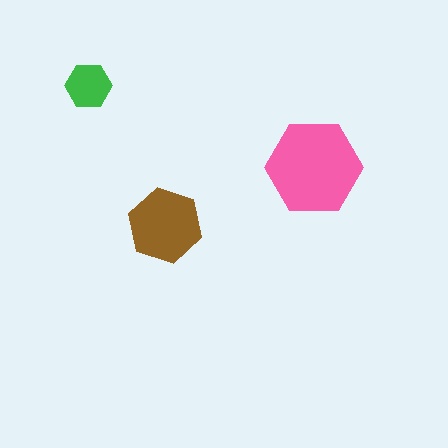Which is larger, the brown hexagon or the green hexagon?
The brown one.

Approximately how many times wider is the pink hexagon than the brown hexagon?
About 1.5 times wider.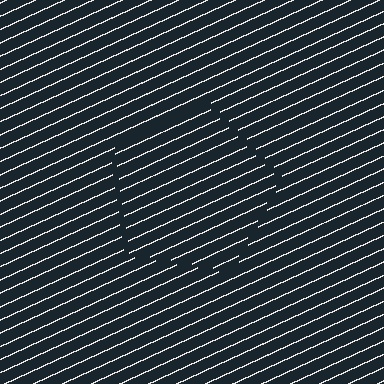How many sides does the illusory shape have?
5 sides — the line-ends trace a pentagon.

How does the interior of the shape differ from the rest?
The interior of the shape contains the same grating, shifted by half a period — the contour is defined by the phase discontinuity where line-ends from the inner and outer gratings abut.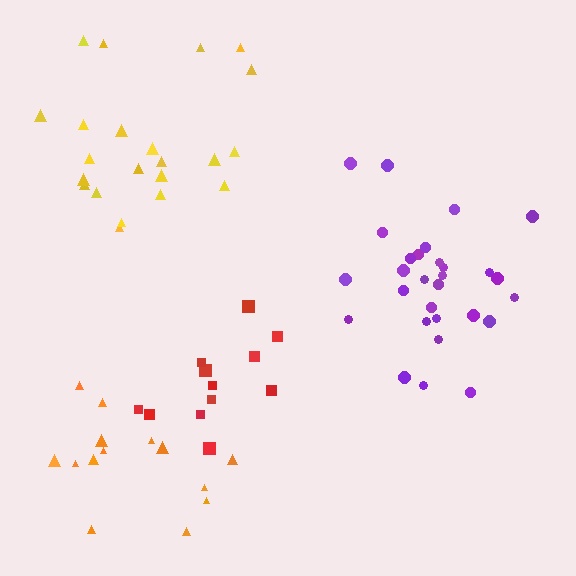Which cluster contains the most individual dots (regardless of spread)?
Purple (29).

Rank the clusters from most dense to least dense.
purple, red, orange, yellow.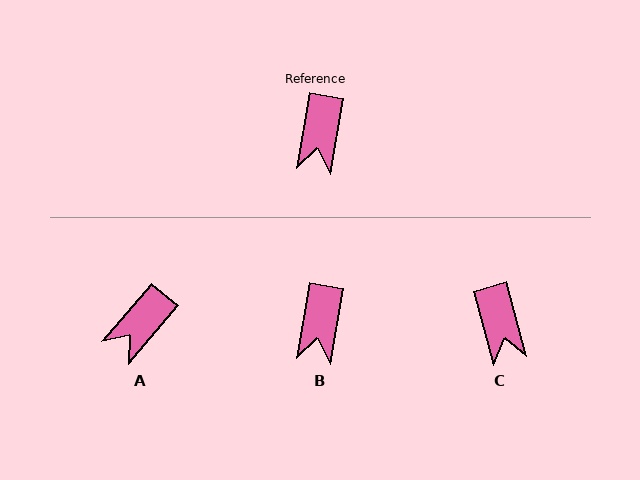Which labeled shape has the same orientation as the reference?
B.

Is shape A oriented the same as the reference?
No, it is off by about 31 degrees.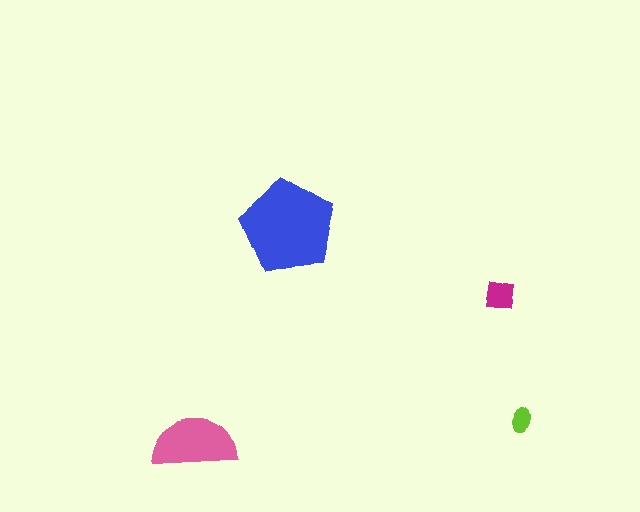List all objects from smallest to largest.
The lime ellipse, the magenta square, the pink semicircle, the blue pentagon.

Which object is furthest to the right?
The lime ellipse is rightmost.